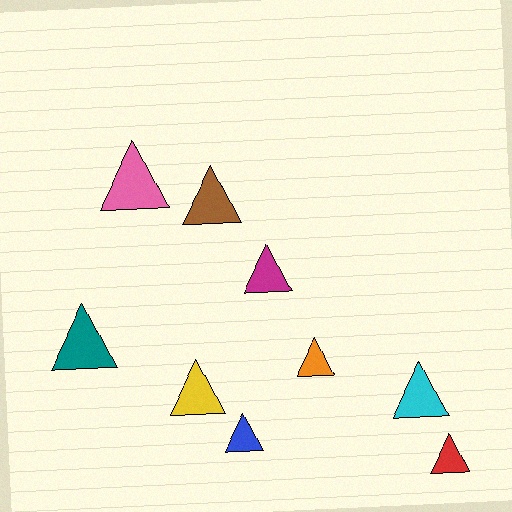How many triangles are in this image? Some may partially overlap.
There are 9 triangles.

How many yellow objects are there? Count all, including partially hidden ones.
There is 1 yellow object.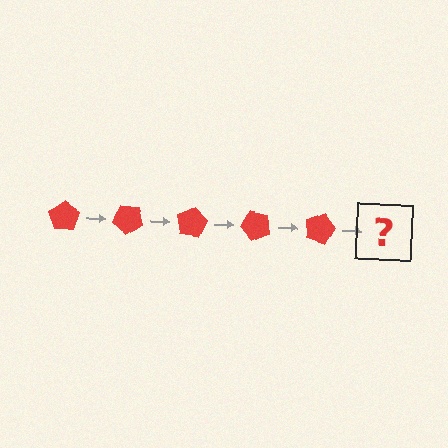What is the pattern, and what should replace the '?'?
The pattern is that the pentagon rotates 40 degrees each step. The '?' should be a red pentagon rotated 200 degrees.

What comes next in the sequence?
The next element should be a red pentagon rotated 200 degrees.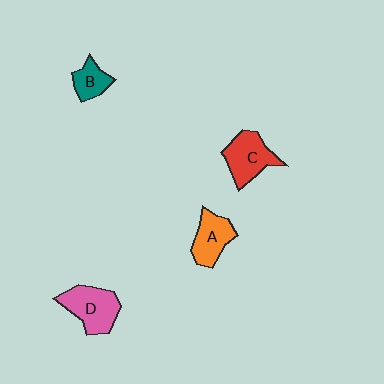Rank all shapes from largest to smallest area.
From largest to smallest: D (pink), C (red), A (orange), B (teal).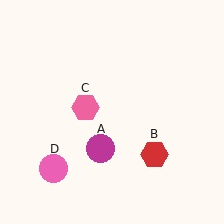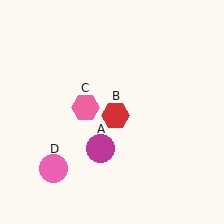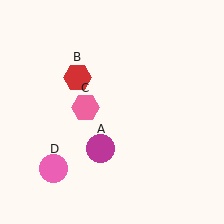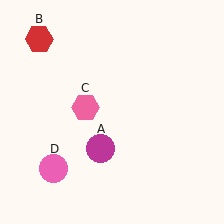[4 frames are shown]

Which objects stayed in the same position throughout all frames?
Magenta circle (object A) and pink hexagon (object C) and pink circle (object D) remained stationary.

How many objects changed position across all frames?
1 object changed position: red hexagon (object B).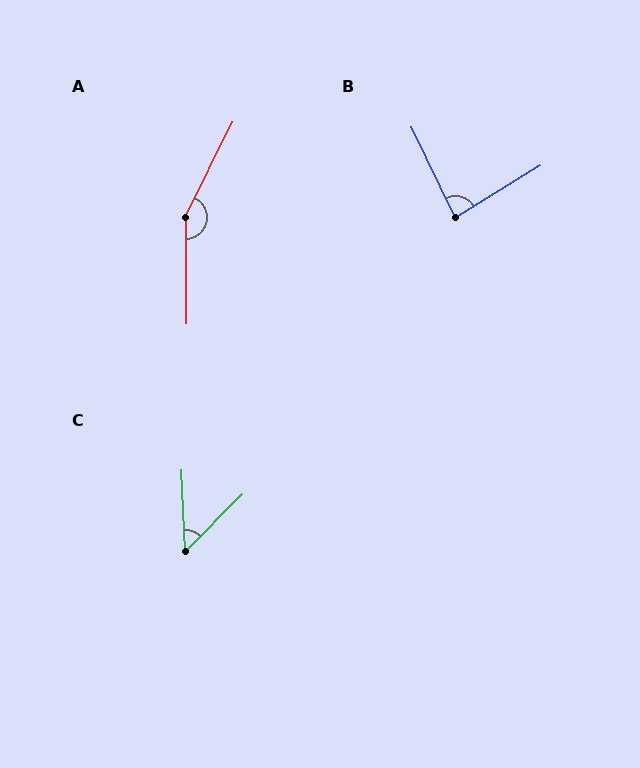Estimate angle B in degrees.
Approximately 84 degrees.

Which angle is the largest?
A, at approximately 153 degrees.